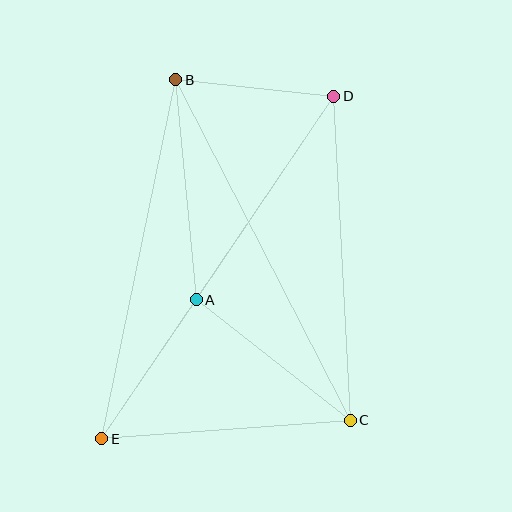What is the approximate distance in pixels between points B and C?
The distance between B and C is approximately 383 pixels.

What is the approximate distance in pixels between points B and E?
The distance between B and E is approximately 367 pixels.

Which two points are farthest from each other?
Points D and E are farthest from each other.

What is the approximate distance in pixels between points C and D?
The distance between C and D is approximately 324 pixels.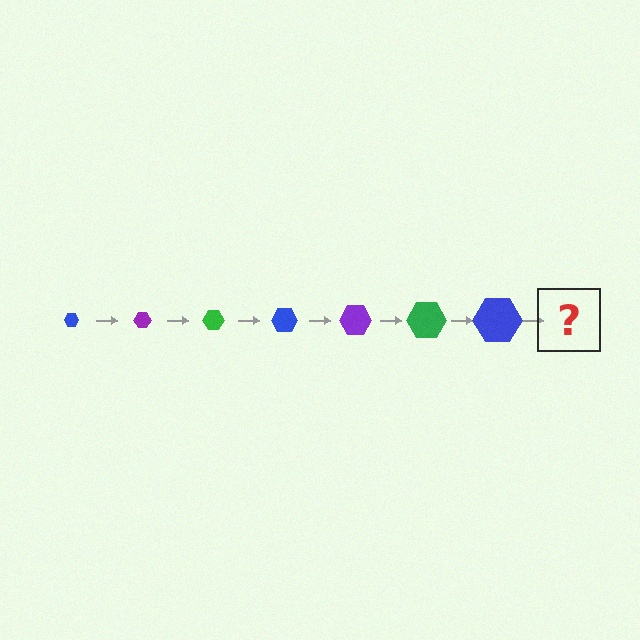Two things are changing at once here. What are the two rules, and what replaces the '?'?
The two rules are that the hexagon grows larger each step and the color cycles through blue, purple, and green. The '?' should be a purple hexagon, larger than the previous one.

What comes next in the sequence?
The next element should be a purple hexagon, larger than the previous one.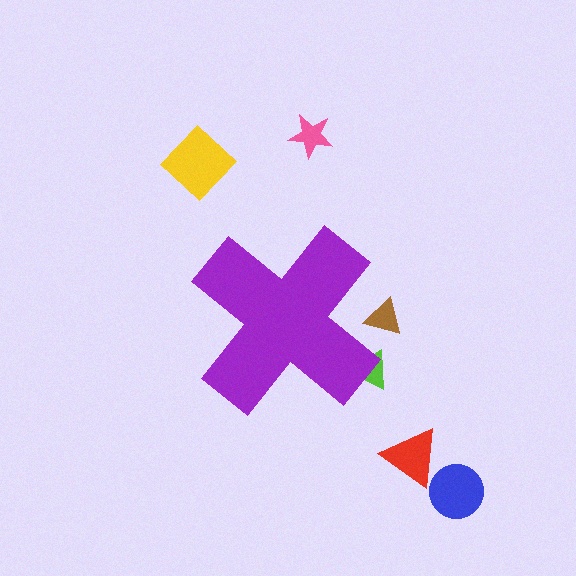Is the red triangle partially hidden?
No, the red triangle is fully visible.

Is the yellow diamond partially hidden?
No, the yellow diamond is fully visible.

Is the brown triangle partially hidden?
Yes, the brown triangle is partially hidden behind the purple cross.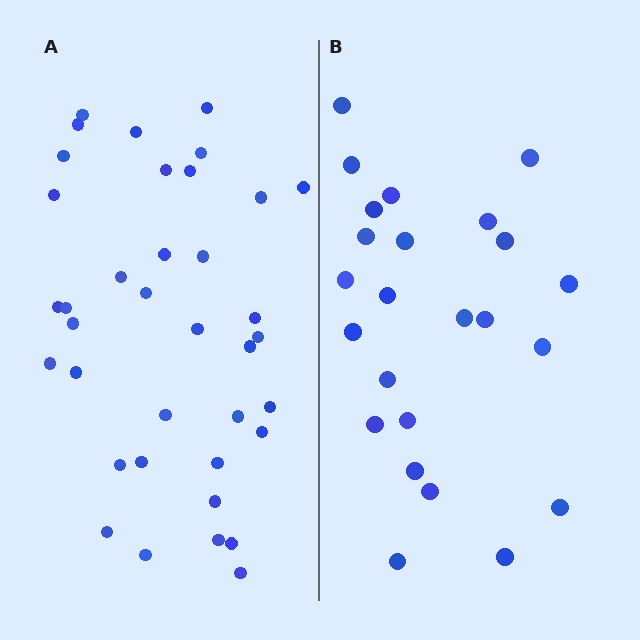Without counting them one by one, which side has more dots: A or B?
Region A (the left region) has more dots.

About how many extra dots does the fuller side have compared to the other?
Region A has approximately 15 more dots than region B.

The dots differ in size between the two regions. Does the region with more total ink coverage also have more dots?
No. Region B has more total ink coverage because its dots are larger, but region A actually contains more individual dots. Total area can be misleading — the number of items is what matters here.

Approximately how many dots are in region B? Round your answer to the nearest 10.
About 20 dots. (The exact count is 24, which rounds to 20.)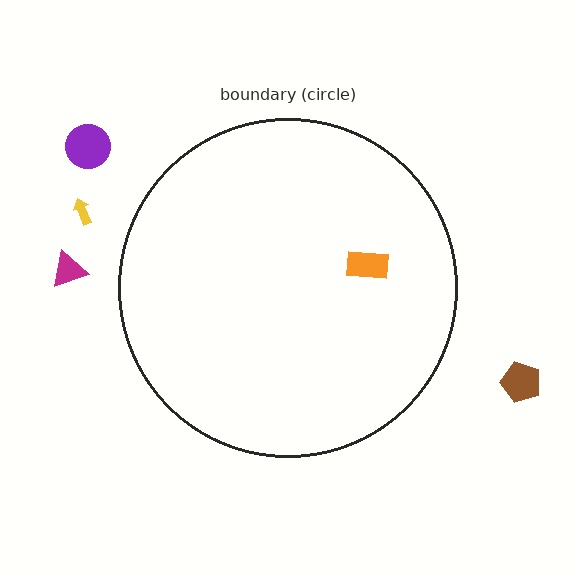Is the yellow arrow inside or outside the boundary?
Outside.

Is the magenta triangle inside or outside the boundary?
Outside.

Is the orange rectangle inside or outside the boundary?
Inside.